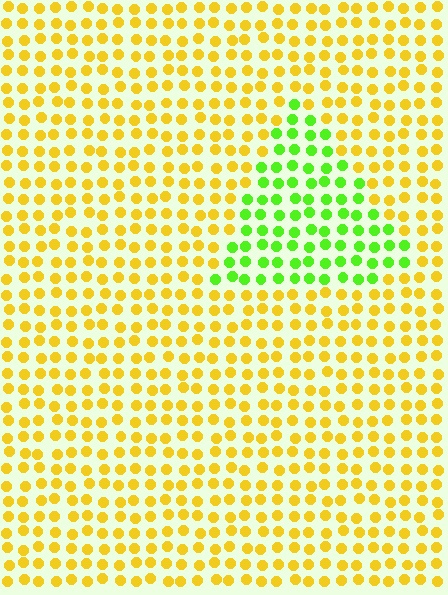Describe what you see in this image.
The image is filled with small yellow elements in a uniform arrangement. A triangle-shaped region is visible where the elements are tinted to a slightly different hue, forming a subtle color boundary.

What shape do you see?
I see a triangle.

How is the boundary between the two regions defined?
The boundary is defined purely by a slight shift in hue (about 57 degrees). Spacing, size, and orientation are identical on both sides.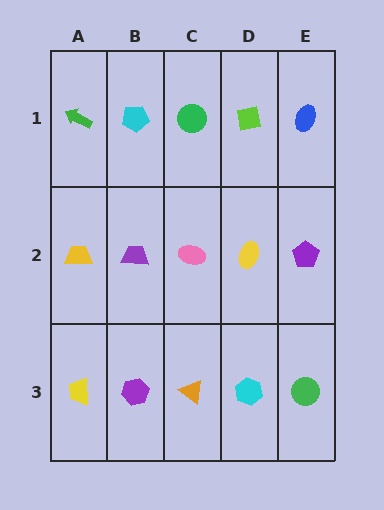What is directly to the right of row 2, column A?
A purple trapezoid.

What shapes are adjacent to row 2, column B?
A cyan pentagon (row 1, column B), a purple hexagon (row 3, column B), a yellow trapezoid (row 2, column A), a pink ellipse (row 2, column C).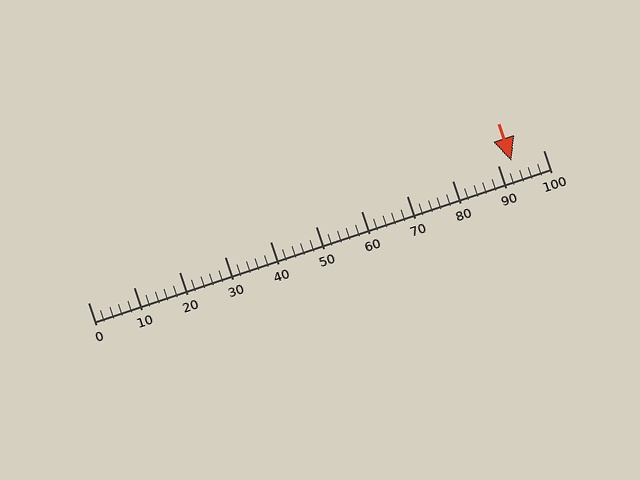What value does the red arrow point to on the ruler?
The red arrow points to approximately 93.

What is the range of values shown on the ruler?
The ruler shows values from 0 to 100.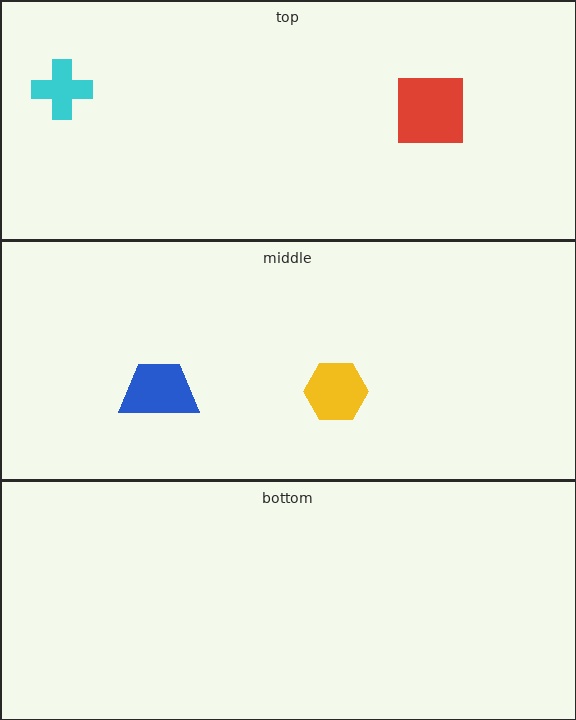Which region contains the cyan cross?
The top region.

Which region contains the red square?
The top region.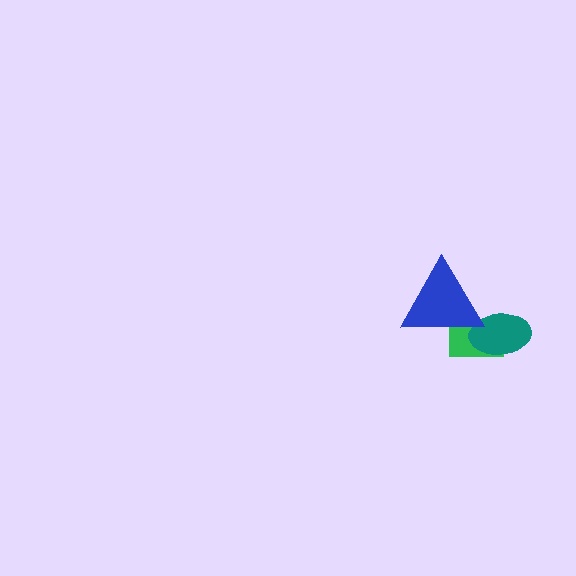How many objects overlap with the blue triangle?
2 objects overlap with the blue triangle.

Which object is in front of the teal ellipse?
The blue triangle is in front of the teal ellipse.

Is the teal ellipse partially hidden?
Yes, it is partially covered by another shape.